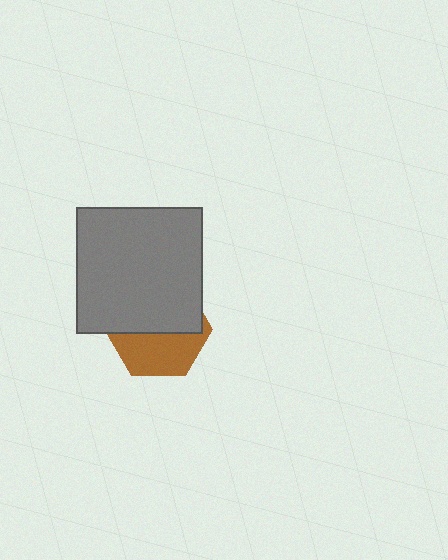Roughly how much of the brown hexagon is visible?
About half of it is visible (roughly 45%).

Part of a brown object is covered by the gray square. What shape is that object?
It is a hexagon.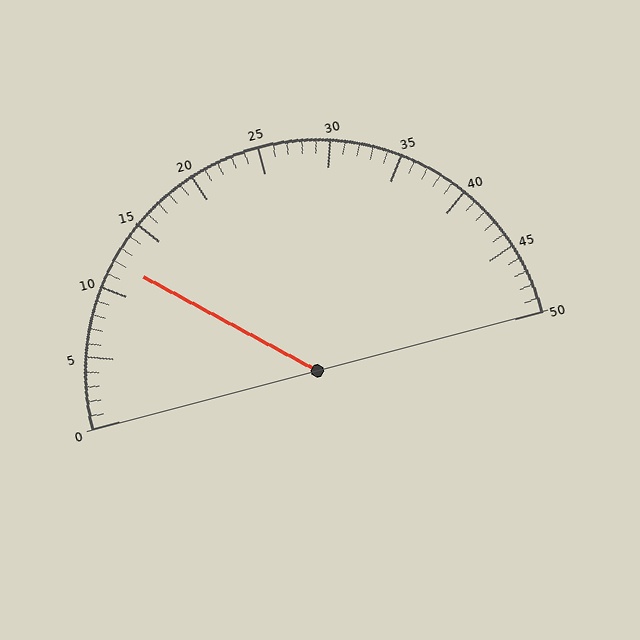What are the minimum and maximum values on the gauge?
The gauge ranges from 0 to 50.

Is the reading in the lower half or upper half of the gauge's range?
The reading is in the lower half of the range (0 to 50).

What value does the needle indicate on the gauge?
The needle indicates approximately 12.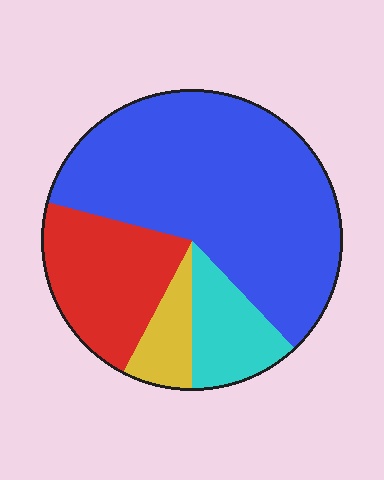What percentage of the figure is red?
Red covers 21% of the figure.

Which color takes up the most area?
Blue, at roughly 60%.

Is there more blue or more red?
Blue.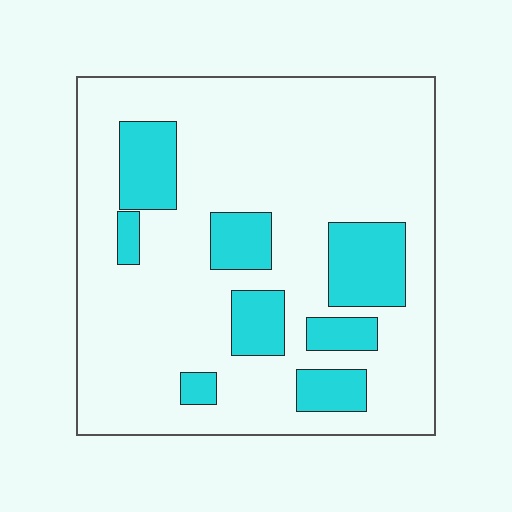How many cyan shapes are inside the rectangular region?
8.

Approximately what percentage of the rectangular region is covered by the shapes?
Approximately 20%.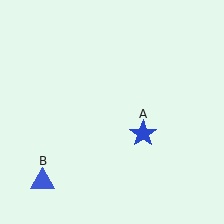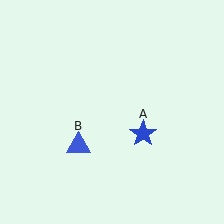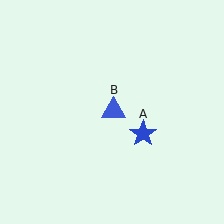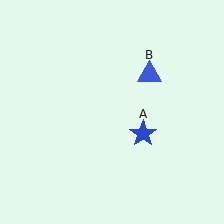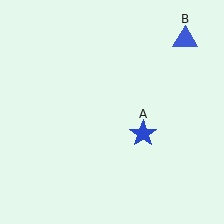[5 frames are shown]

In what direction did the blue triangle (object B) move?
The blue triangle (object B) moved up and to the right.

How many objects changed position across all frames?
1 object changed position: blue triangle (object B).